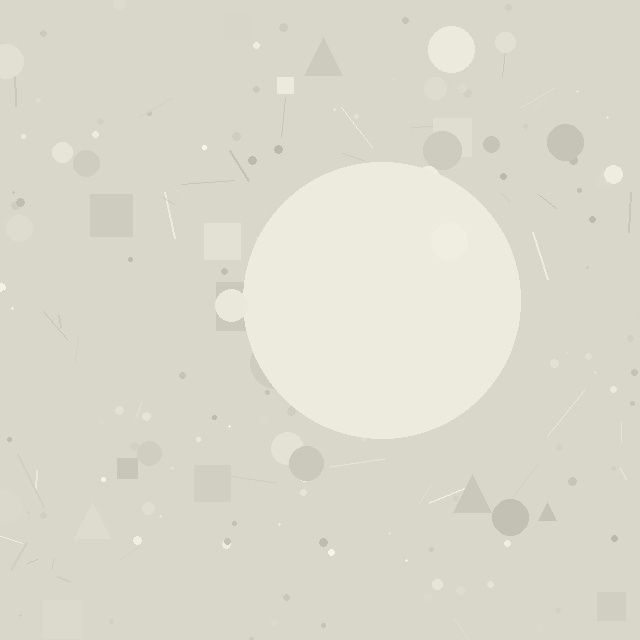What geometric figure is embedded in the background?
A circle is embedded in the background.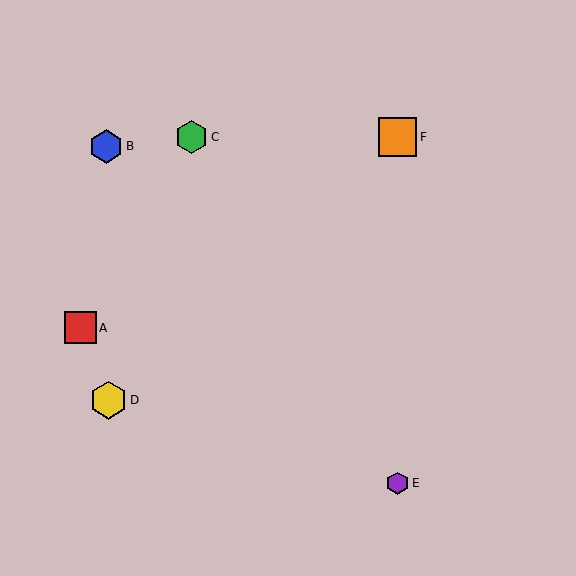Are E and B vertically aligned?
No, E is at x≈397 and B is at x≈106.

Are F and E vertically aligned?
Yes, both are at x≈397.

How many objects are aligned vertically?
2 objects (E, F) are aligned vertically.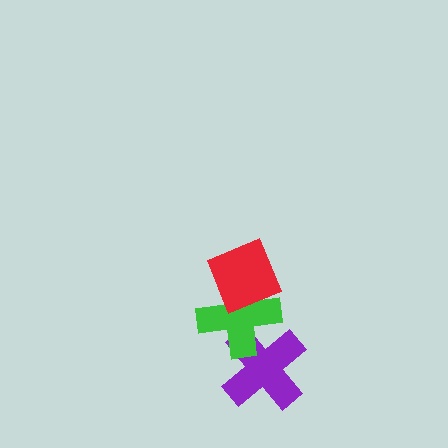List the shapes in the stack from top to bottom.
From top to bottom: the red diamond, the green cross, the purple cross.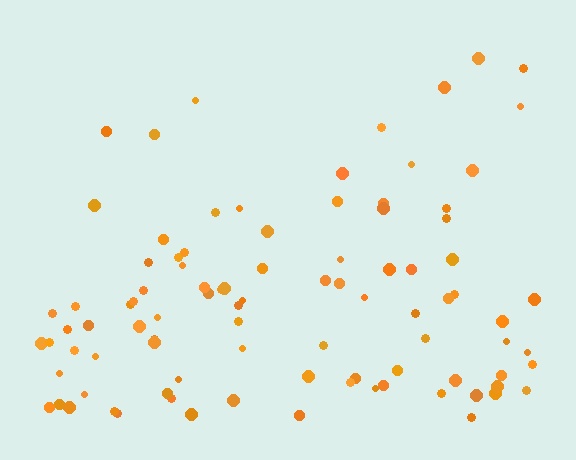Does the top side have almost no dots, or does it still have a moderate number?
Still a moderate number, just noticeably fewer than the bottom.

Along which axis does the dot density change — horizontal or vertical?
Vertical.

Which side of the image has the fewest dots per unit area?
The top.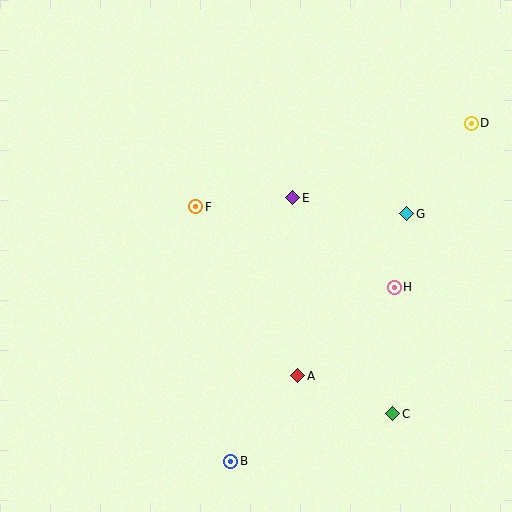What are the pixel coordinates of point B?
Point B is at (231, 461).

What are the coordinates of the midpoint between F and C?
The midpoint between F and C is at (294, 310).